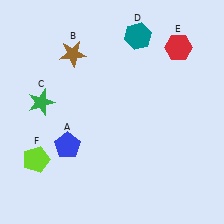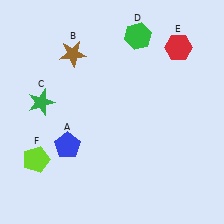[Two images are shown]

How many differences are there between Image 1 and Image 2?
There is 1 difference between the two images.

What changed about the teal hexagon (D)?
In Image 1, D is teal. In Image 2, it changed to green.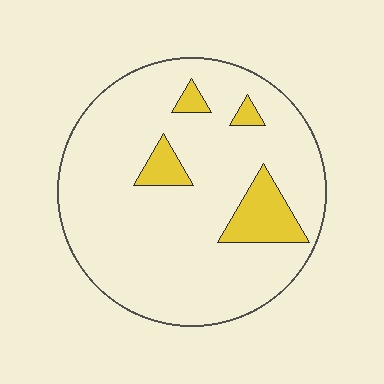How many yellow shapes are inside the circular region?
4.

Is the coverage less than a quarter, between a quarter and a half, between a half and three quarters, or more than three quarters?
Less than a quarter.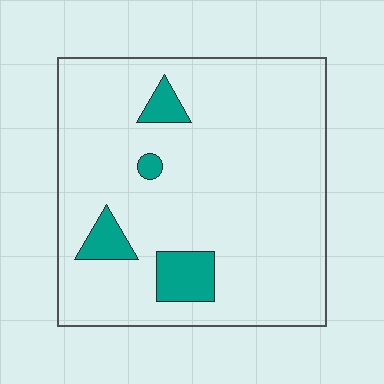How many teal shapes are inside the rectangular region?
4.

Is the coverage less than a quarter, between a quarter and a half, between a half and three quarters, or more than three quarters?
Less than a quarter.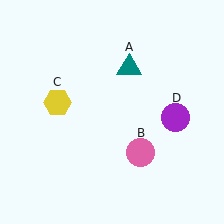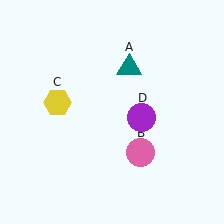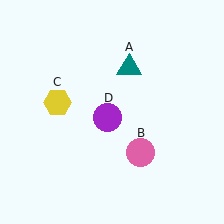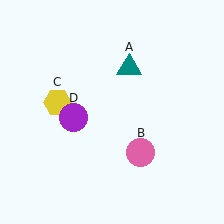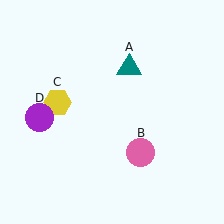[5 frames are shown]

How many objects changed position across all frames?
1 object changed position: purple circle (object D).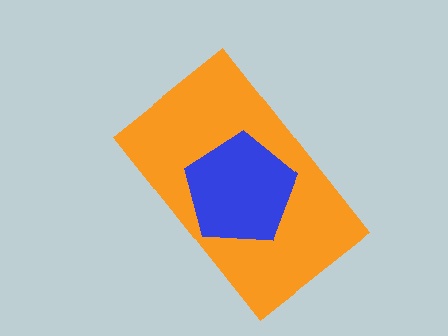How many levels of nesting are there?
2.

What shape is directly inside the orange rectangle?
The blue pentagon.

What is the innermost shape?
The blue pentagon.